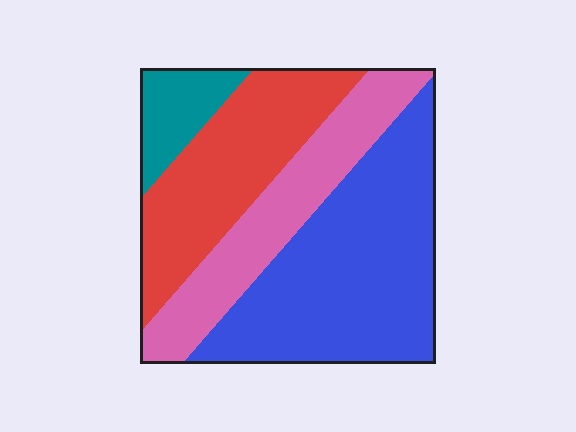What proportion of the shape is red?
Red takes up about one quarter (1/4) of the shape.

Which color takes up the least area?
Teal, at roughly 10%.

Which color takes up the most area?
Blue, at roughly 40%.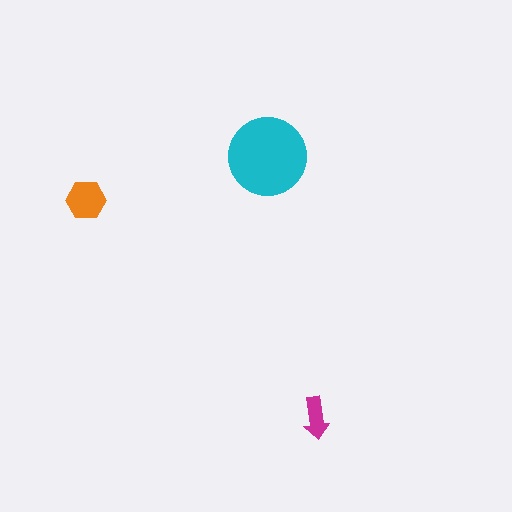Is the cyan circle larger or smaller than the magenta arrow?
Larger.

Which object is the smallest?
The magenta arrow.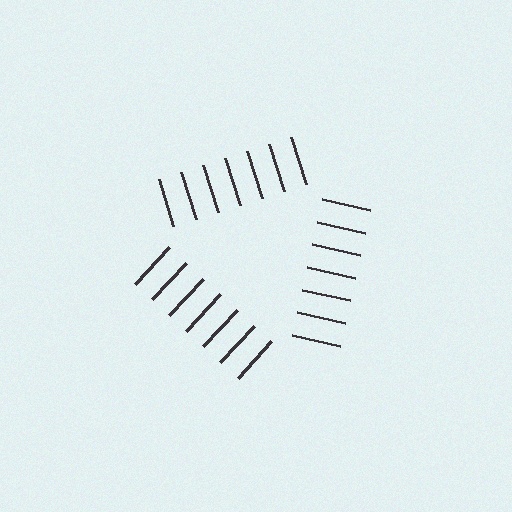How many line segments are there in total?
21 — 7 along each of the 3 edges.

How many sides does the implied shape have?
3 sides — the line-ends trace a triangle.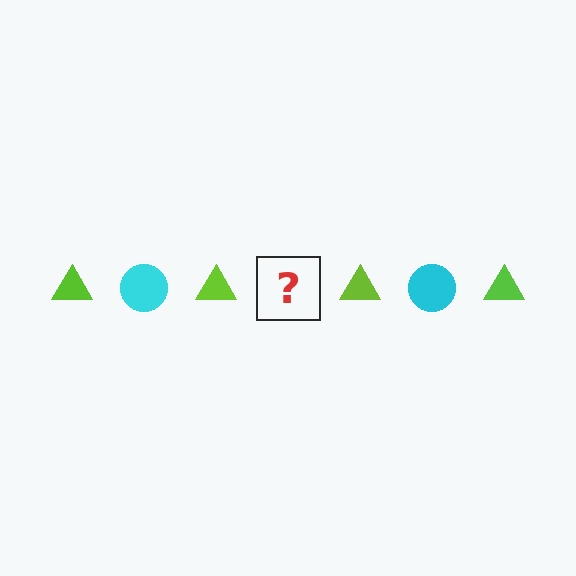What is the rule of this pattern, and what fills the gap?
The rule is that the pattern alternates between lime triangle and cyan circle. The gap should be filled with a cyan circle.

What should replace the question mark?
The question mark should be replaced with a cyan circle.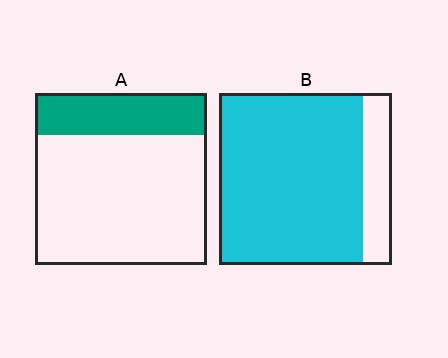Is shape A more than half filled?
No.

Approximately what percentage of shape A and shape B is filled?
A is approximately 25% and B is approximately 85%.